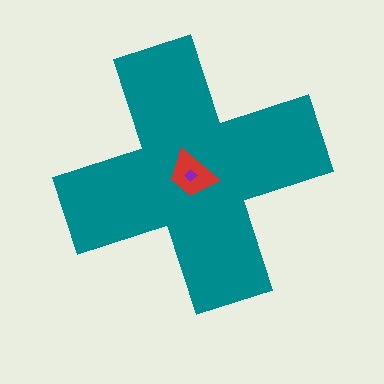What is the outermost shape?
The teal cross.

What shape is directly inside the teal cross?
The red trapezoid.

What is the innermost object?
The purple diamond.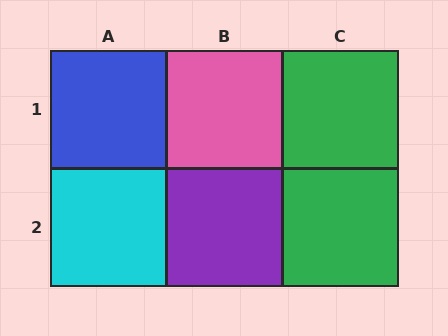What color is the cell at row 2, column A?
Cyan.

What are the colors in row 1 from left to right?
Blue, pink, green.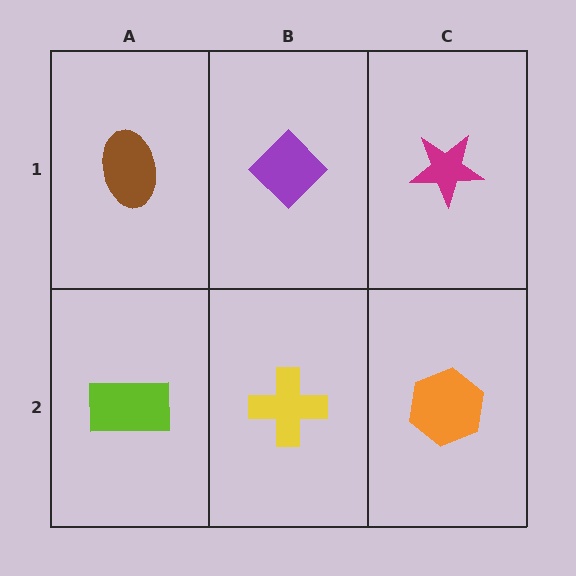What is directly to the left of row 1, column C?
A purple diamond.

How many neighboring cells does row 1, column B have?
3.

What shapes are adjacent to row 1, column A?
A lime rectangle (row 2, column A), a purple diamond (row 1, column B).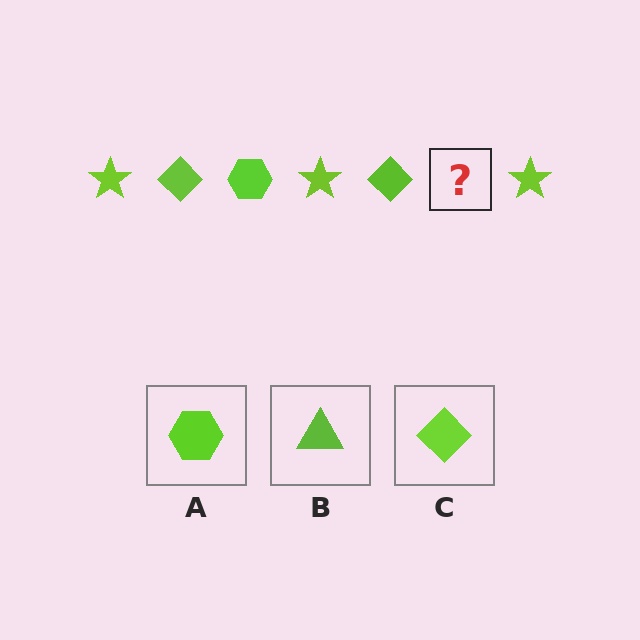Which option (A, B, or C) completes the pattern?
A.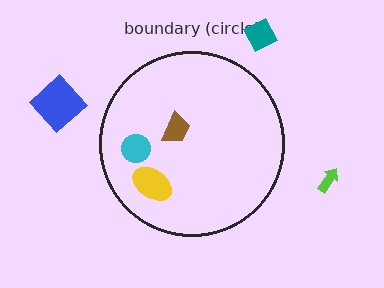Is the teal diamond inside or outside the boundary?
Outside.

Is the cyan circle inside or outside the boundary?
Inside.